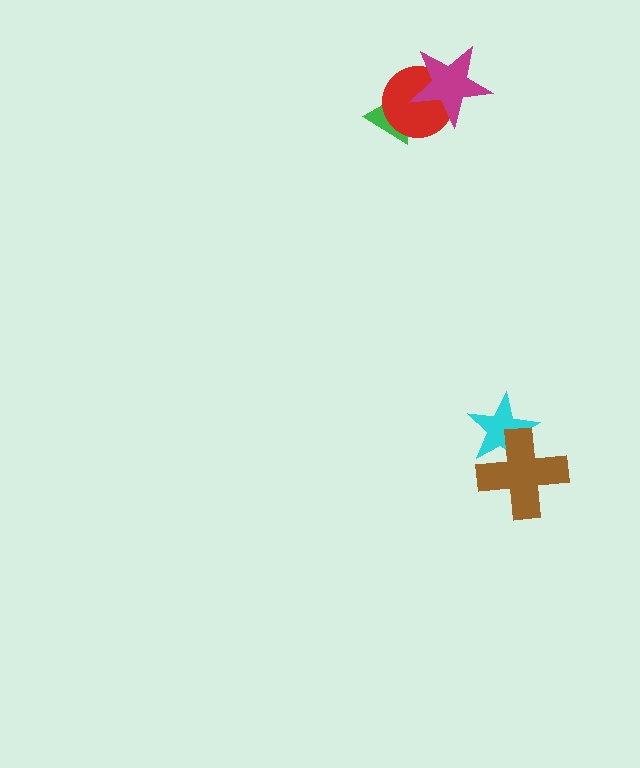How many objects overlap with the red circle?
2 objects overlap with the red circle.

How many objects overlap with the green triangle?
2 objects overlap with the green triangle.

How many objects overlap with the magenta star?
2 objects overlap with the magenta star.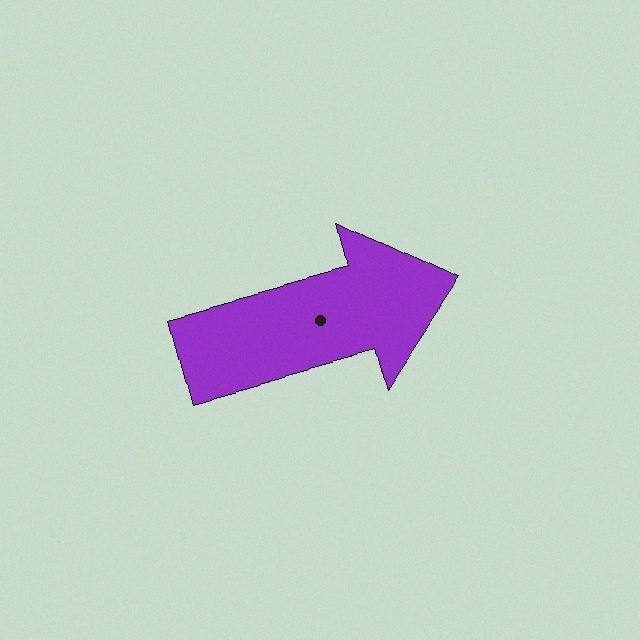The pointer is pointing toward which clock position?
Roughly 2 o'clock.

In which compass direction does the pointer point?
East.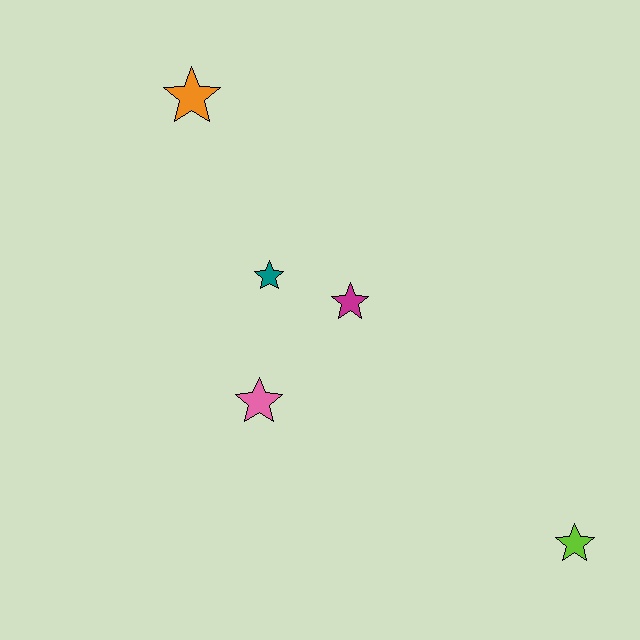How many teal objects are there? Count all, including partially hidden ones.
There is 1 teal object.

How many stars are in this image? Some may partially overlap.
There are 5 stars.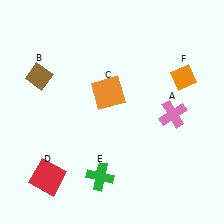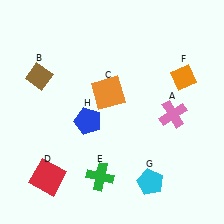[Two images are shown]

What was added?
A cyan pentagon (G), a blue pentagon (H) were added in Image 2.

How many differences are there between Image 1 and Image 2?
There are 2 differences between the two images.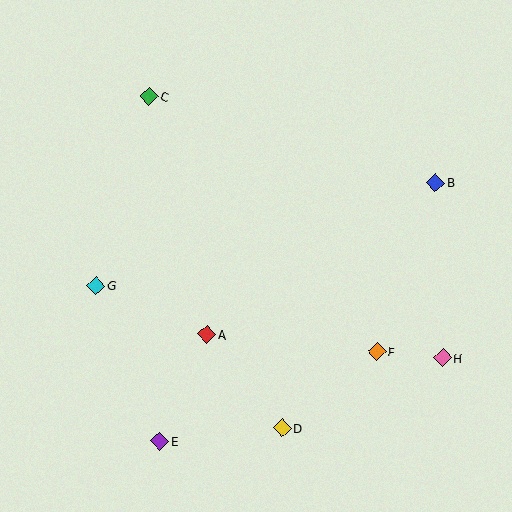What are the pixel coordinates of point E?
Point E is at (160, 441).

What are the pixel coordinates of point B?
Point B is at (436, 183).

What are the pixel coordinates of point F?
Point F is at (377, 352).